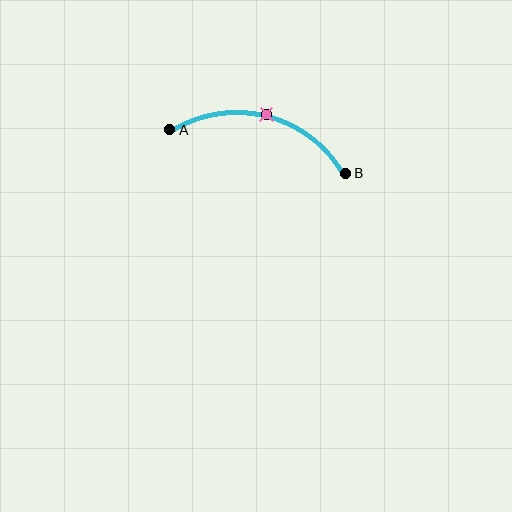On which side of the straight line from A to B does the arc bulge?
The arc bulges above the straight line connecting A and B.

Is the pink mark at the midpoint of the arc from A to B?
Yes. The pink mark lies on the arc at equal arc-length from both A and B — it is the arc midpoint.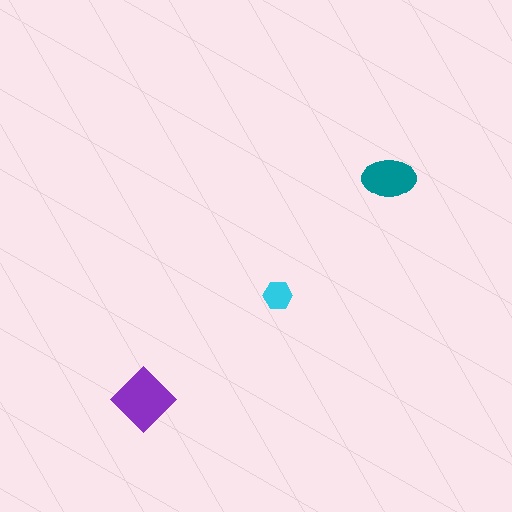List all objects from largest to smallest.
The purple diamond, the teal ellipse, the cyan hexagon.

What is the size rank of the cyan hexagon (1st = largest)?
3rd.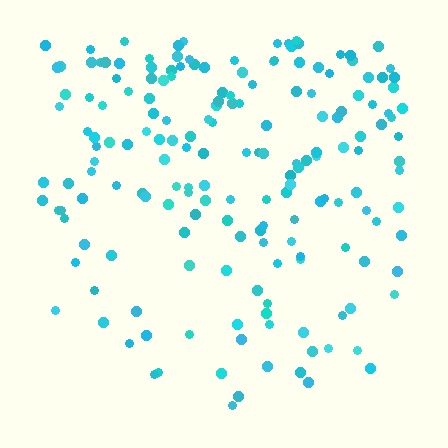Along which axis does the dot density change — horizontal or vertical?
Vertical.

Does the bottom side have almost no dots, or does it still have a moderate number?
Still a moderate number, just noticeably fewer than the top.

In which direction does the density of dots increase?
From bottom to top, with the top side densest.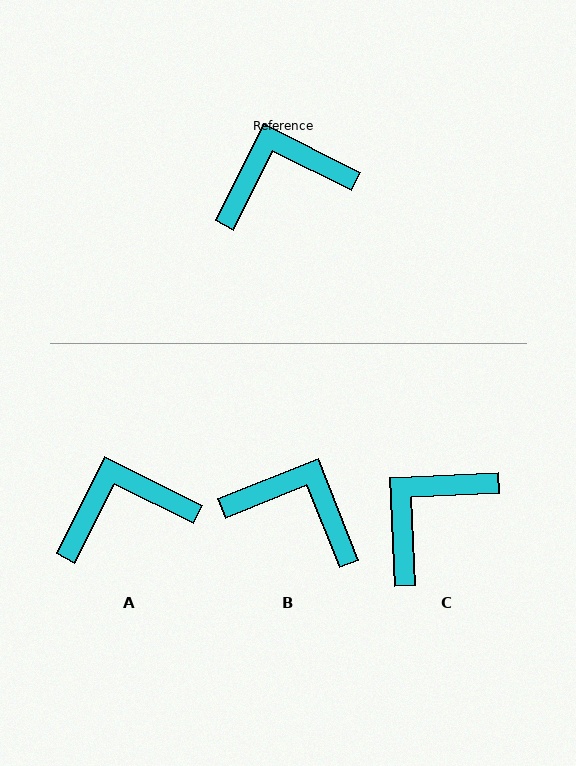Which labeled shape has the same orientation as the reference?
A.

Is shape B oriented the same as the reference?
No, it is off by about 42 degrees.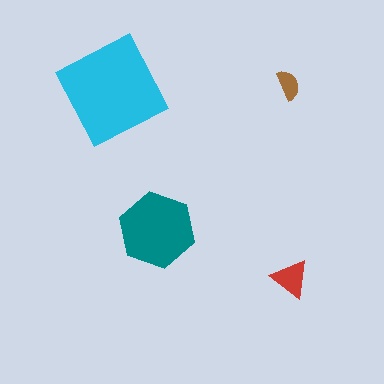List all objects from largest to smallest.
The cyan square, the teal hexagon, the red triangle, the brown semicircle.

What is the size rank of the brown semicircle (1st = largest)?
4th.